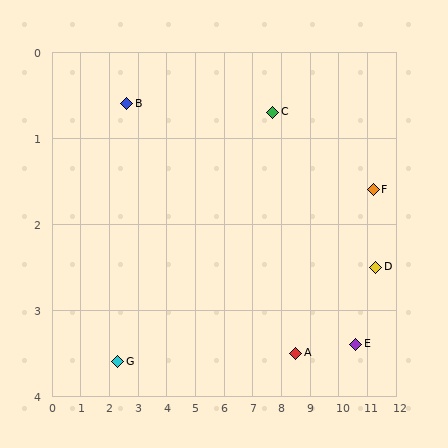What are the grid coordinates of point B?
Point B is at approximately (2.6, 0.6).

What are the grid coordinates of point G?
Point G is at approximately (2.3, 3.6).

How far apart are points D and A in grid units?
Points D and A are about 3.0 grid units apart.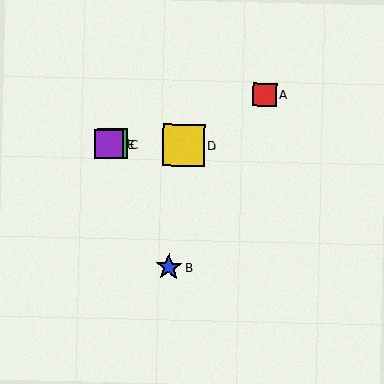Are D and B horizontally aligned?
No, D is at y≈146 and B is at y≈267.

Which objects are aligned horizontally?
Objects C, D, E are aligned horizontally.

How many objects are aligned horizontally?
3 objects (C, D, E) are aligned horizontally.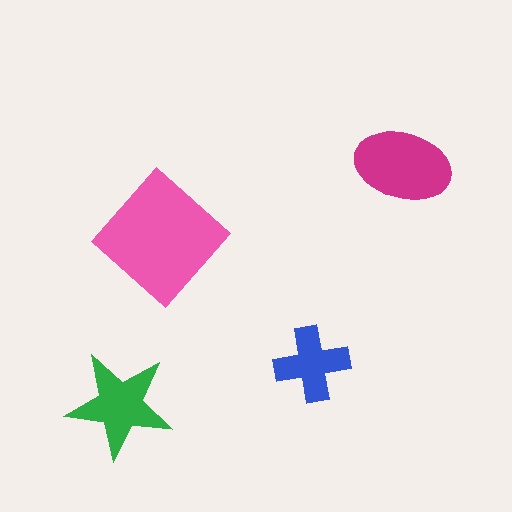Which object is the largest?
The pink diamond.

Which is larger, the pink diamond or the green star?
The pink diamond.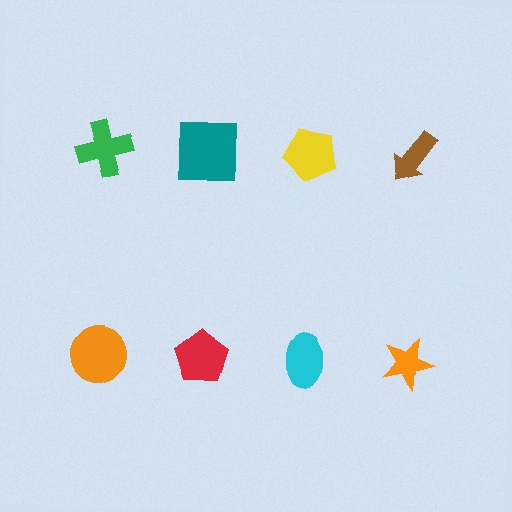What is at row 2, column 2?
A red pentagon.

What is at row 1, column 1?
A green cross.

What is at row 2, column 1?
An orange circle.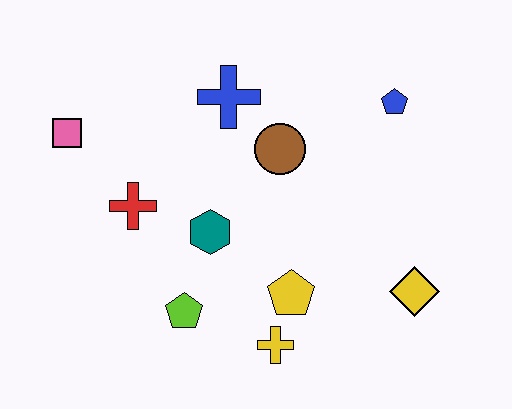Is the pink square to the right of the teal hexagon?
No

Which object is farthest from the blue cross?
The yellow diamond is farthest from the blue cross.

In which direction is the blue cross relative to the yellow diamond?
The blue cross is above the yellow diamond.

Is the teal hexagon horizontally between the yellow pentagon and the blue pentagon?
No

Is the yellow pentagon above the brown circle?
No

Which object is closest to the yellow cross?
The yellow pentagon is closest to the yellow cross.